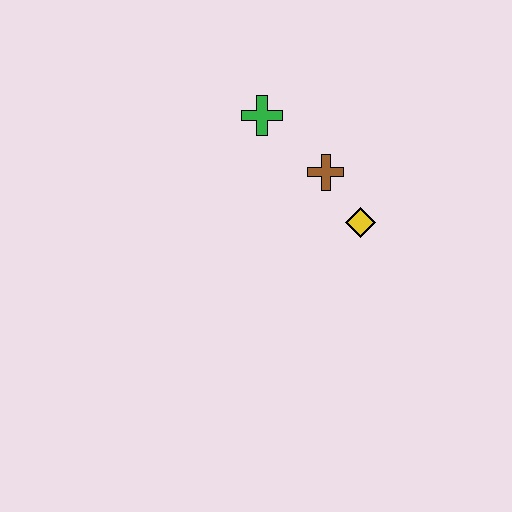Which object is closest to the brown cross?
The yellow diamond is closest to the brown cross.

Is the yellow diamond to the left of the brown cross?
No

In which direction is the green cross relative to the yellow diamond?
The green cross is above the yellow diamond.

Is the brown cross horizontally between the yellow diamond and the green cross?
Yes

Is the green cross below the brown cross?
No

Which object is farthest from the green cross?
The yellow diamond is farthest from the green cross.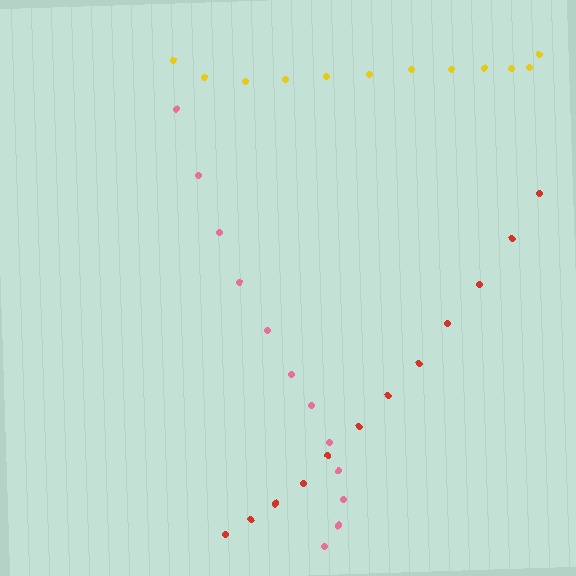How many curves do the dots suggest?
There are 3 distinct paths.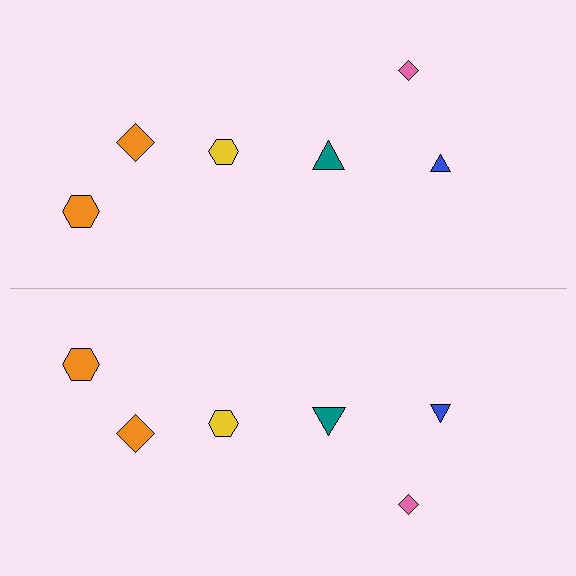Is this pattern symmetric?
Yes, this pattern has bilateral (reflection) symmetry.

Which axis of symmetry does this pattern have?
The pattern has a horizontal axis of symmetry running through the center of the image.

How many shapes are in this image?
There are 12 shapes in this image.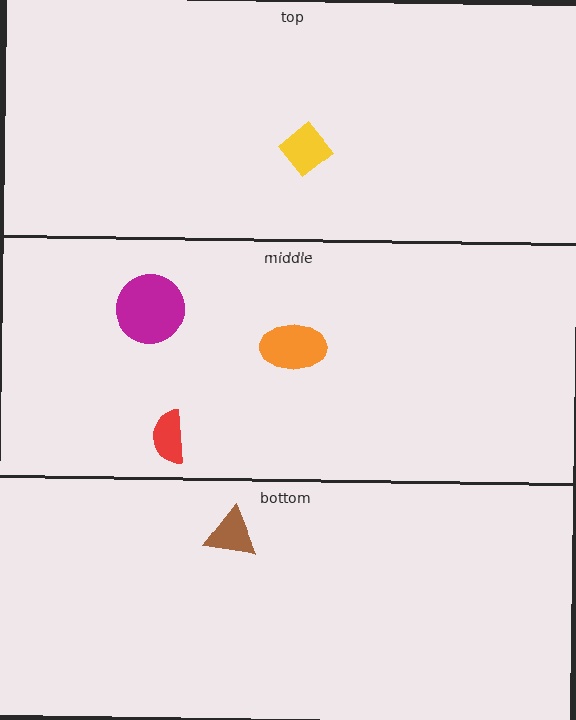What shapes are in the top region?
The yellow diamond.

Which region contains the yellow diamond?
The top region.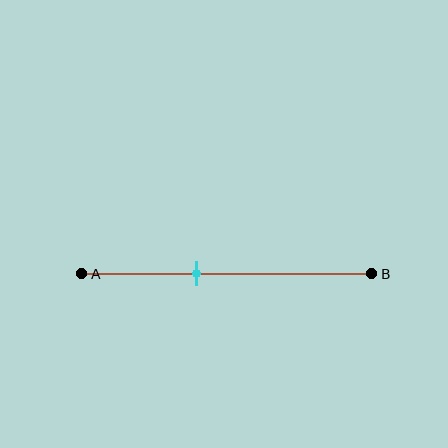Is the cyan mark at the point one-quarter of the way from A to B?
No, the mark is at about 40% from A, not at the 25% one-quarter point.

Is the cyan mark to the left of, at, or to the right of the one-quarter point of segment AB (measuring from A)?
The cyan mark is to the right of the one-quarter point of segment AB.